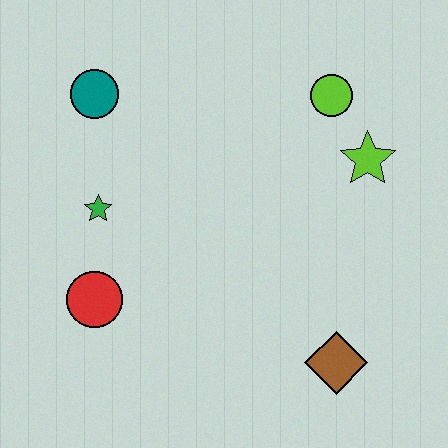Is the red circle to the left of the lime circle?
Yes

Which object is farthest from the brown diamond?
The teal circle is farthest from the brown diamond.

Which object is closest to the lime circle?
The lime star is closest to the lime circle.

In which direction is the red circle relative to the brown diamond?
The red circle is to the left of the brown diamond.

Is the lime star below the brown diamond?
No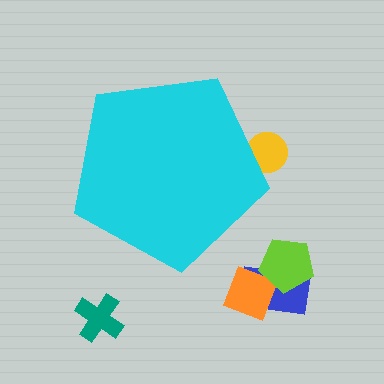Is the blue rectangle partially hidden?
No, the blue rectangle is fully visible.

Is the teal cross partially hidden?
No, the teal cross is fully visible.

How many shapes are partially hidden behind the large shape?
1 shape is partially hidden.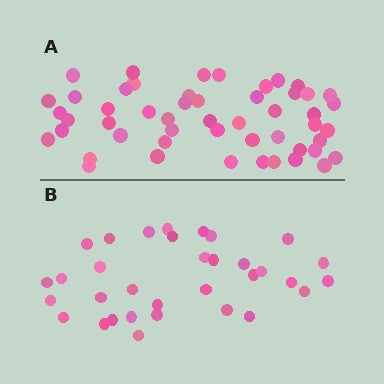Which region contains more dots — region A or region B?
Region A (the top region) has more dots.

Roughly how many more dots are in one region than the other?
Region A has approximately 20 more dots than region B.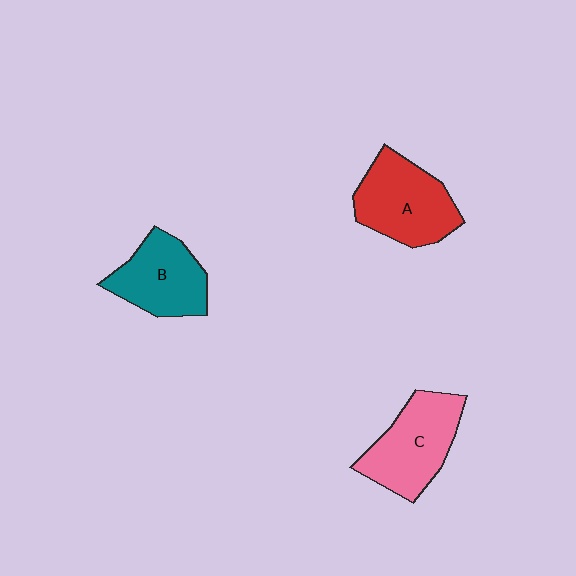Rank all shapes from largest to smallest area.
From largest to smallest: A (red), C (pink), B (teal).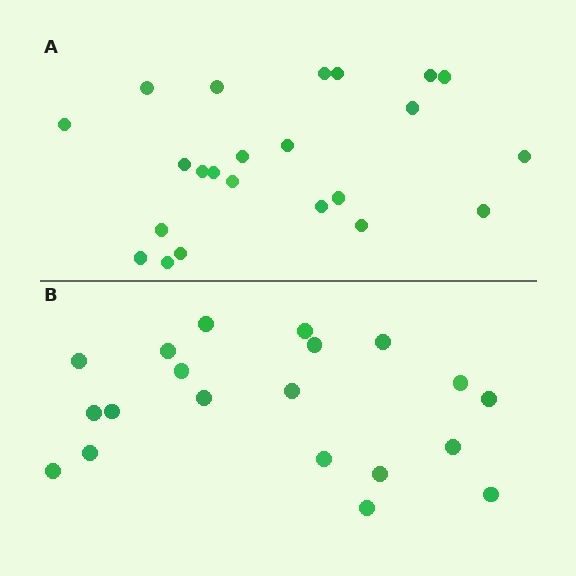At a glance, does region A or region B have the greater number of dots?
Region A (the top region) has more dots.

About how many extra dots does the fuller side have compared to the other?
Region A has just a few more — roughly 2 or 3 more dots than region B.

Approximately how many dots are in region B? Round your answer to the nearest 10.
About 20 dots.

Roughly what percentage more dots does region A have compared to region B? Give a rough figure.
About 15% more.